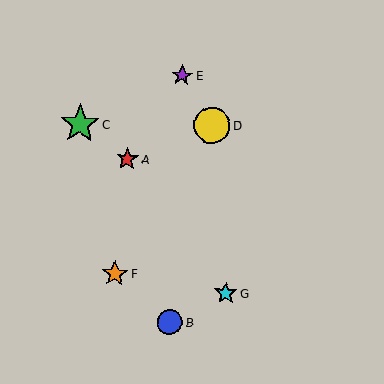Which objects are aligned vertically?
Objects B, E are aligned vertically.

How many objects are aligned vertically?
2 objects (B, E) are aligned vertically.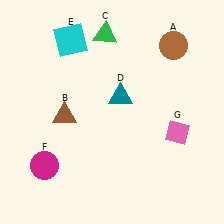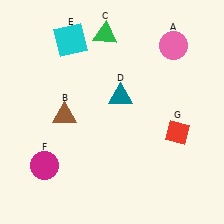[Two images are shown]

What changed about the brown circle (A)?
In Image 1, A is brown. In Image 2, it changed to pink.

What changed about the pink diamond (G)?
In Image 1, G is pink. In Image 2, it changed to red.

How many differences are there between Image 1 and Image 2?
There are 2 differences between the two images.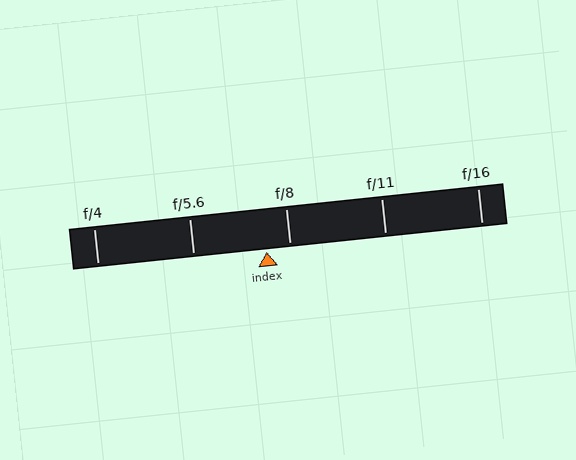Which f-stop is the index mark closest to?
The index mark is closest to f/8.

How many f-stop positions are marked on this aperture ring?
There are 5 f-stop positions marked.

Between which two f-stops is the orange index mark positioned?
The index mark is between f/5.6 and f/8.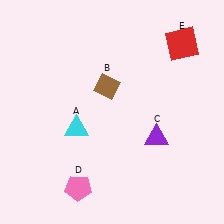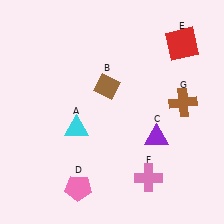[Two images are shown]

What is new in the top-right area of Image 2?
A brown cross (G) was added in the top-right area of Image 2.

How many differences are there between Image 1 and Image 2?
There are 2 differences between the two images.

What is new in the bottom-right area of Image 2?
A pink cross (F) was added in the bottom-right area of Image 2.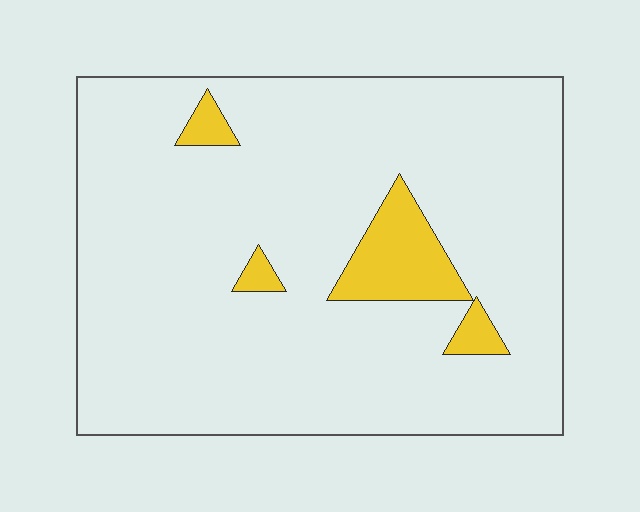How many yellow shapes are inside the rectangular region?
4.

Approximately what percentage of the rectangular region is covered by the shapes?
Approximately 10%.